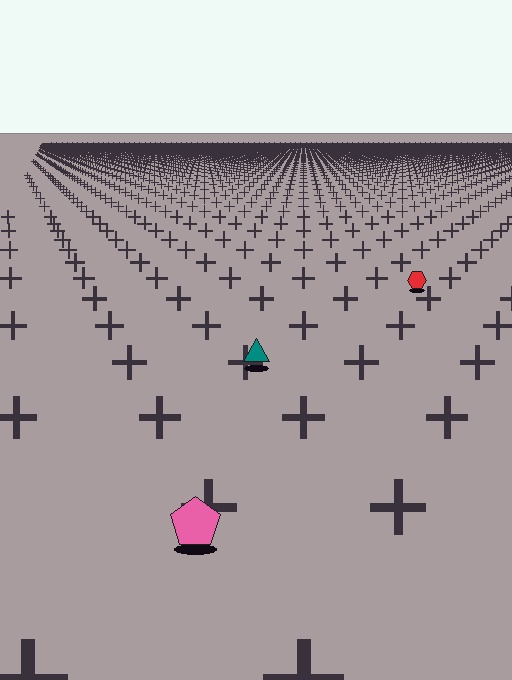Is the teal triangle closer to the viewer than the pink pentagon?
No. The pink pentagon is closer — you can tell from the texture gradient: the ground texture is coarser near it.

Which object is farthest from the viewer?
The red hexagon is farthest from the viewer. It appears smaller and the ground texture around it is denser.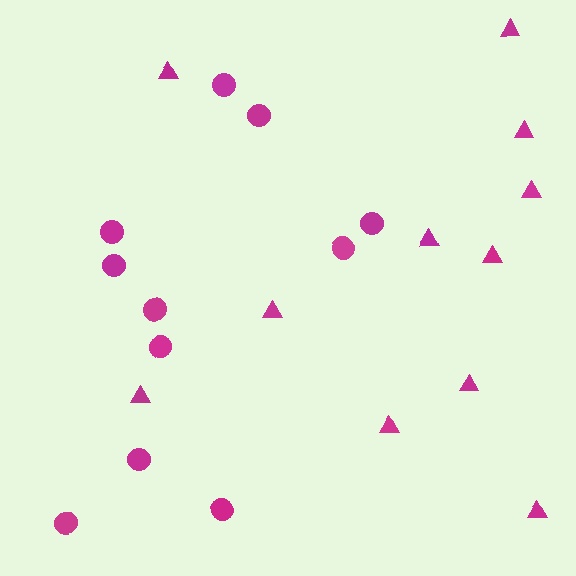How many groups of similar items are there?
There are 2 groups: one group of triangles (11) and one group of circles (11).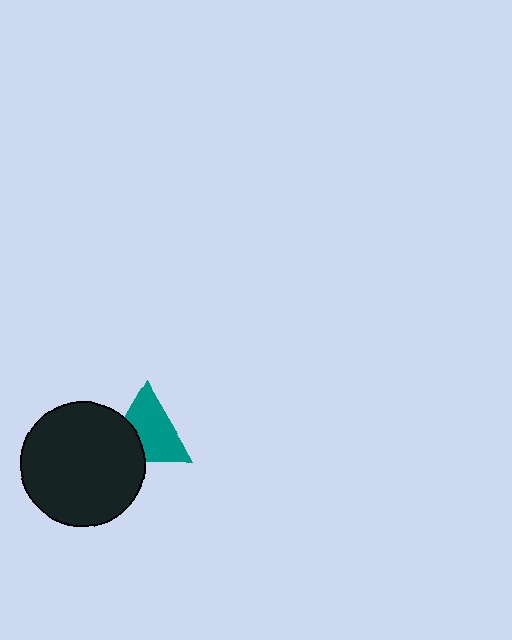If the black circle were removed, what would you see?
You would see the complete teal triangle.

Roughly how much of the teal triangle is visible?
Most of it is visible (roughly 69%).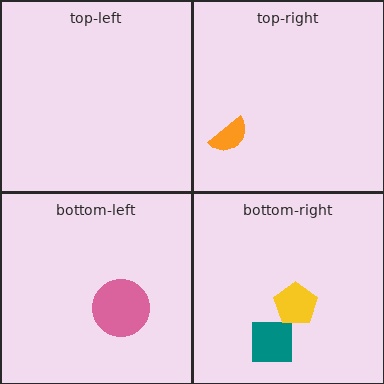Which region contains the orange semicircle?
The top-right region.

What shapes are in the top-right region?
The orange semicircle.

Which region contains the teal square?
The bottom-right region.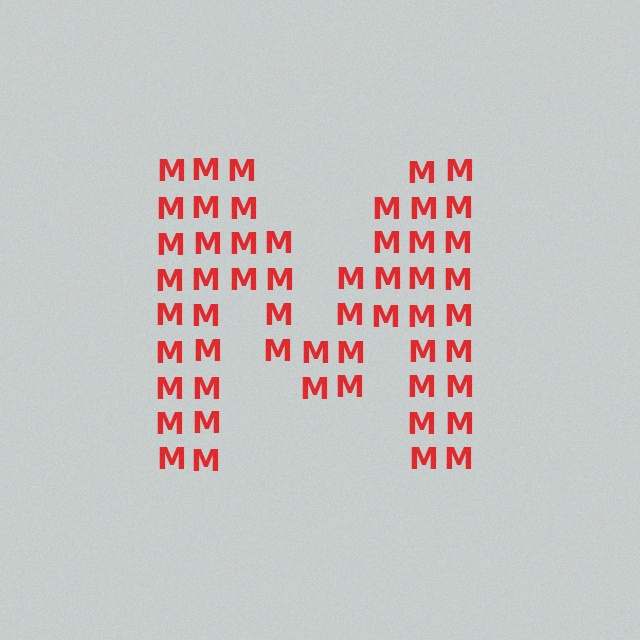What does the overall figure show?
The overall figure shows the letter M.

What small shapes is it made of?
It is made of small letter M's.